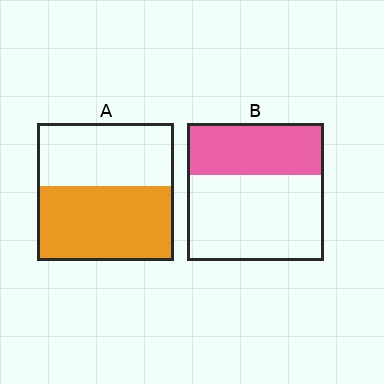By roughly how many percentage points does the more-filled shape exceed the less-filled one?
By roughly 15 percentage points (A over B).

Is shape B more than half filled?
No.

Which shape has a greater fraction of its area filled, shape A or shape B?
Shape A.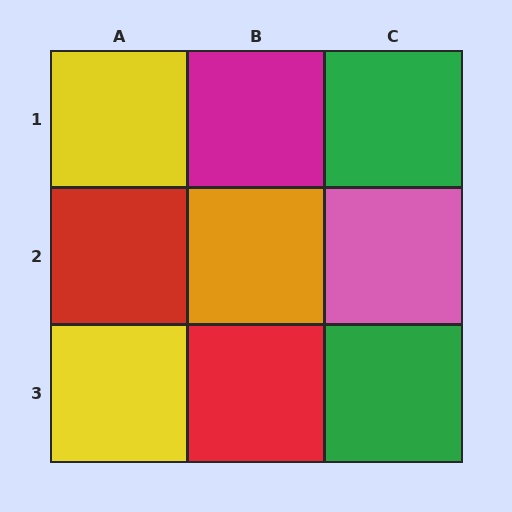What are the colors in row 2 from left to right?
Red, orange, pink.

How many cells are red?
2 cells are red.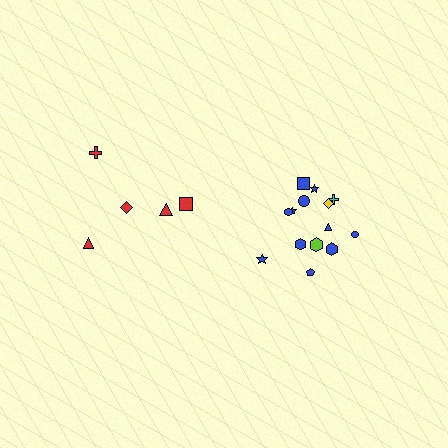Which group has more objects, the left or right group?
The right group.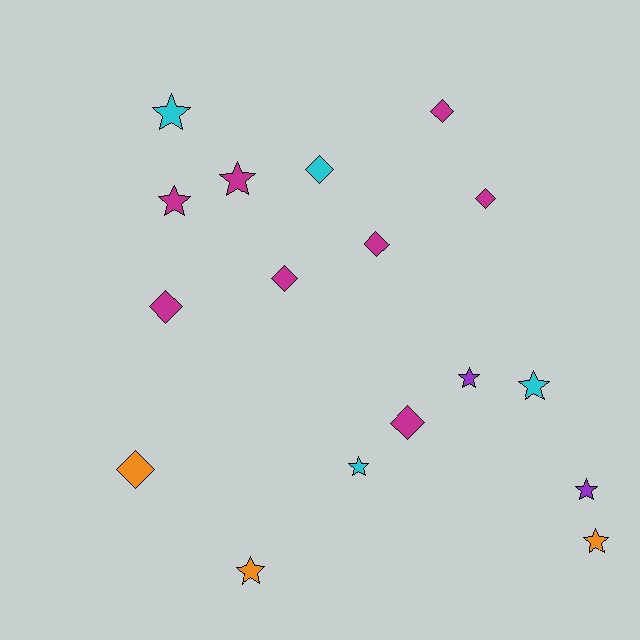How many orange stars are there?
There are 2 orange stars.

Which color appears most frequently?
Magenta, with 8 objects.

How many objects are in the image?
There are 17 objects.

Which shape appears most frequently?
Star, with 9 objects.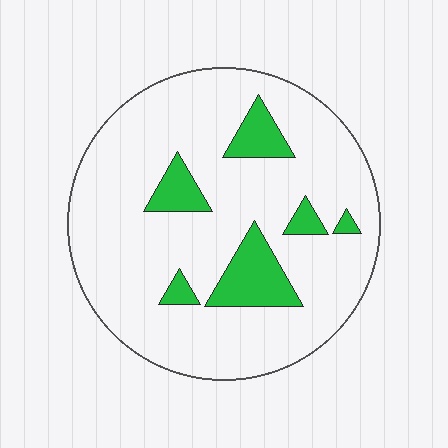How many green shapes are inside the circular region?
6.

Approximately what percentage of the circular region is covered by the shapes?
Approximately 15%.